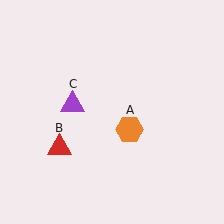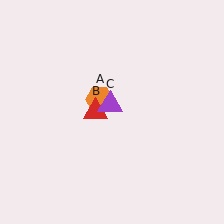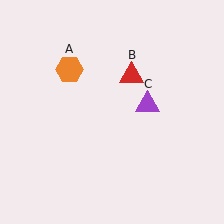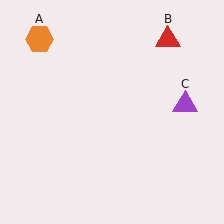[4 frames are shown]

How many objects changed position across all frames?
3 objects changed position: orange hexagon (object A), red triangle (object B), purple triangle (object C).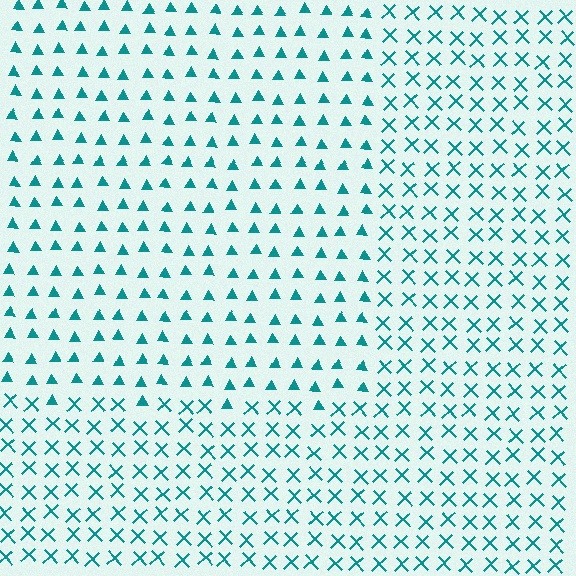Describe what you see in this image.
The image is filled with small teal elements arranged in a uniform grid. A rectangle-shaped region contains triangles, while the surrounding area contains X marks. The boundary is defined purely by the change in element shape.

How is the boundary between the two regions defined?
The boundary is defined by a change in element shape: triangles inside vs. X marks outside. All elements share the same color and spacing.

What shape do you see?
I see a rectangle.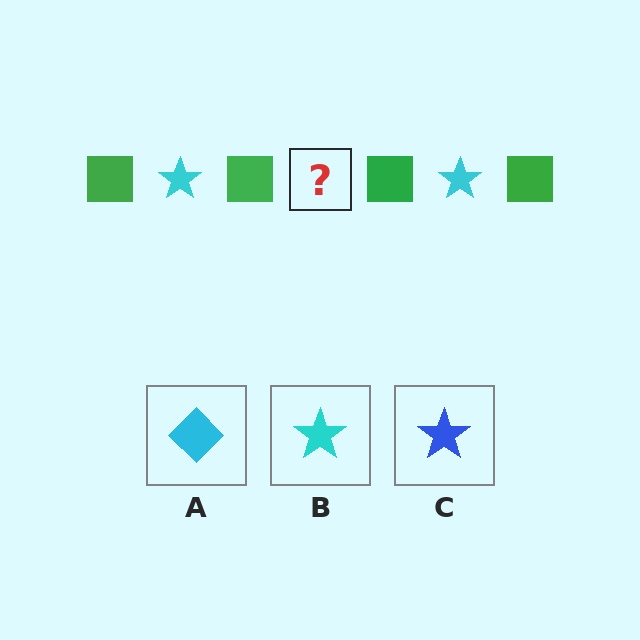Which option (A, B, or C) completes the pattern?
B.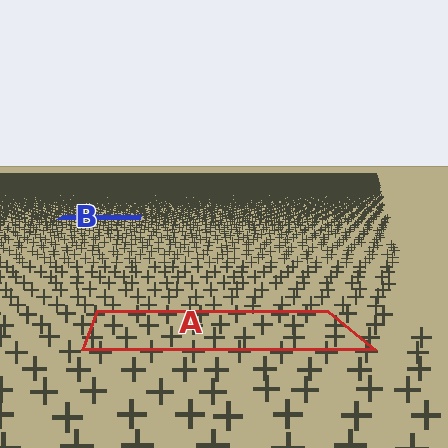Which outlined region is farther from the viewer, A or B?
Region B is farther from the viewer — the texture elements inside it appear smaller and more densely packed.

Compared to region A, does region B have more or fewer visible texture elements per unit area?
Region B has more texture elements per unit area — they are packed more densely because it is farther away.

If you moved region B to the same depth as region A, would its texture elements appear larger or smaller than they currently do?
They would appear larger. At a closer depth, the same texture elements are projected at a bigger on-screen size.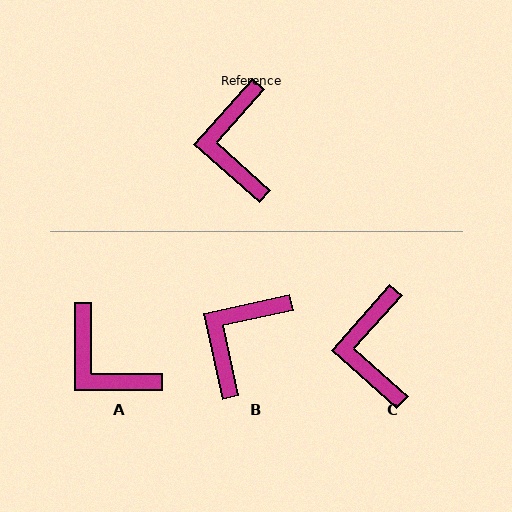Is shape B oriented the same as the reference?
No, it is off by about 36 degrees.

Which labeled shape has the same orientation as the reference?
C.